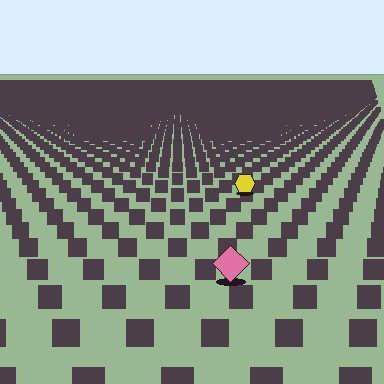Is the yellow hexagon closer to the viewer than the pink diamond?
No. The pink diamond is closer — you can tell from the texture gradient: the ground texture is coarser near it.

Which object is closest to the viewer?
The pink diamond is closest. The texture marks near it are larger and more spread out.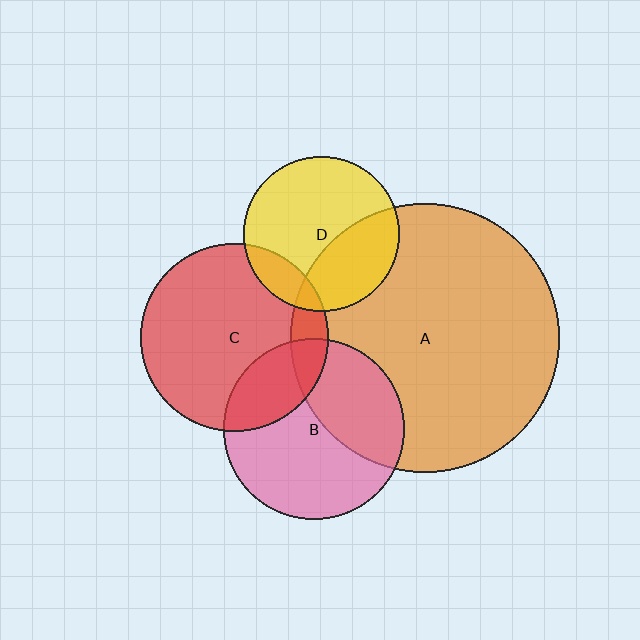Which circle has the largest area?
Circle A (orange).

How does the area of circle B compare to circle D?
Approximately 1.4 times.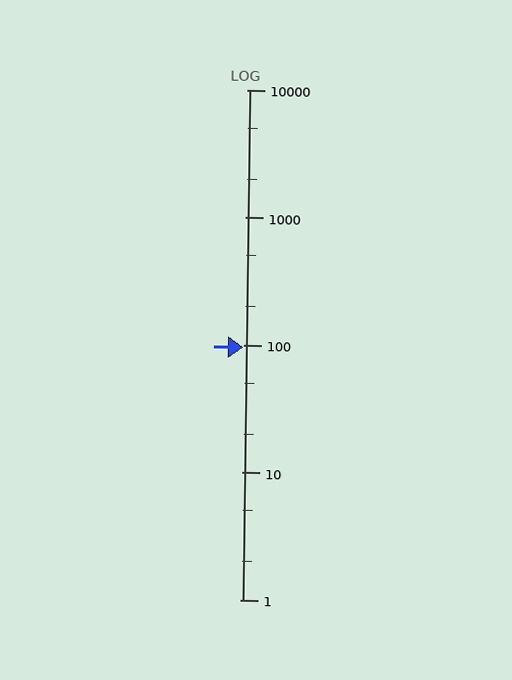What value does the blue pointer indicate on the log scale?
The pointer indicates approximately 96.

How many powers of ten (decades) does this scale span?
The scale spans 4 decades, from 1 to 10000.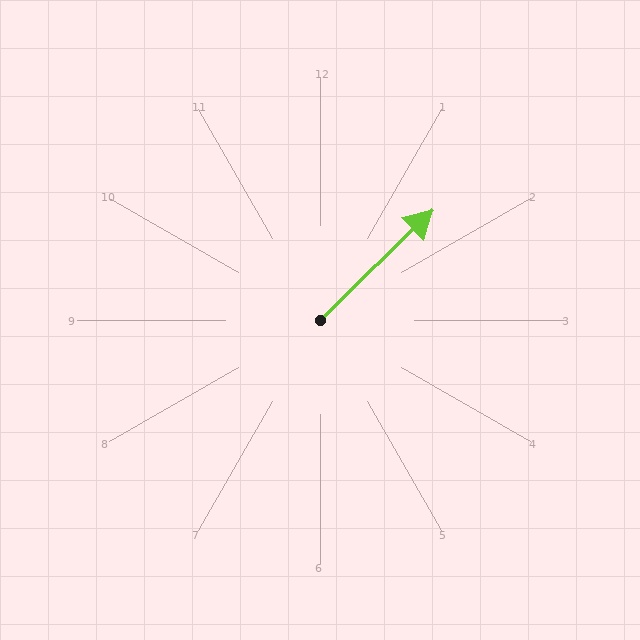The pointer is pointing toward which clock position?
Roughly 2 o'clock.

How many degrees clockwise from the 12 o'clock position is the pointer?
Approximately 46 degrees.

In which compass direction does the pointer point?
Northeast.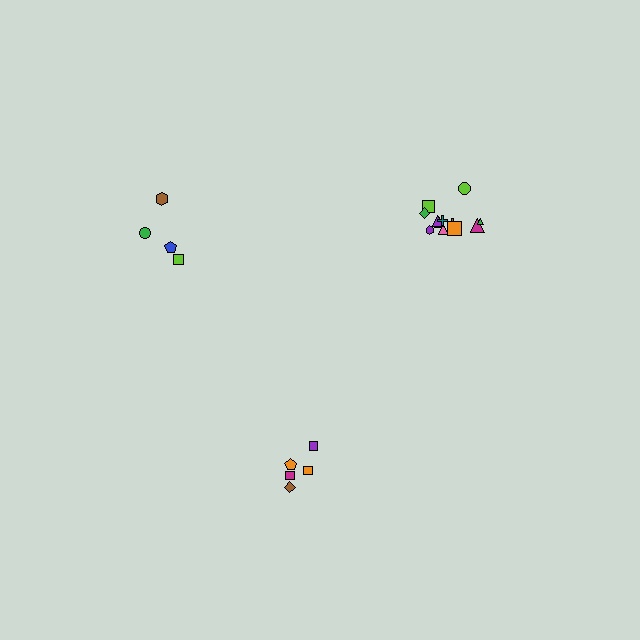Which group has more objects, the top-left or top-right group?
The top-right group.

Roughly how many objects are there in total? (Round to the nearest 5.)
Roughly 20 objects in total.